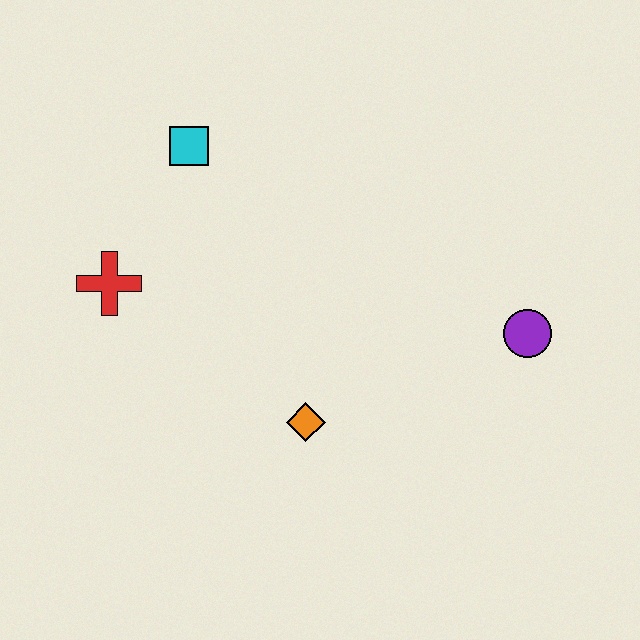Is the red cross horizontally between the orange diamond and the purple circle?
No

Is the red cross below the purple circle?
No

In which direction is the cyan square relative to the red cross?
The cyan square is above the red cross.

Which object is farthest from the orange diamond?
The cyan square is farthest from the orange diamond.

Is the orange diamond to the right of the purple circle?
No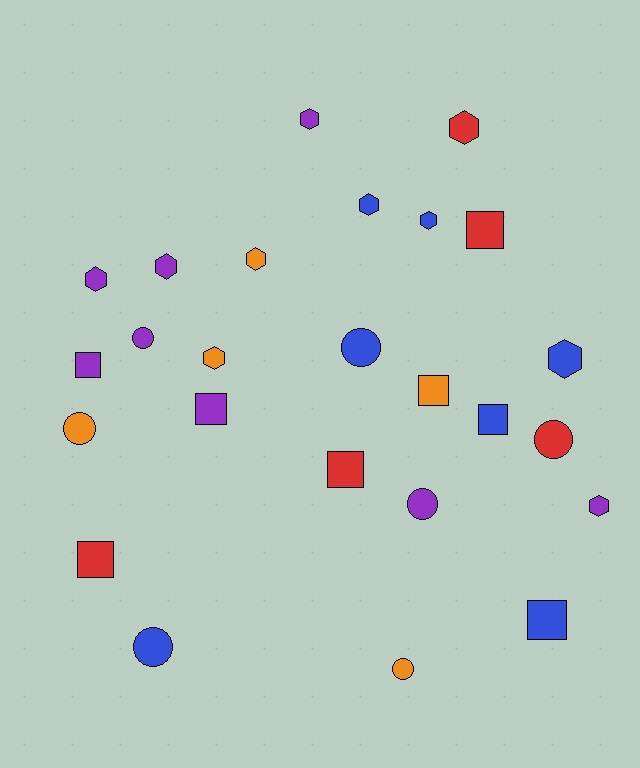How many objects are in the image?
There are 25 objects.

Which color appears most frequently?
Purple, with 8 objects.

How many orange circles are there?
There are 2 orange circles.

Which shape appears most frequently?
Hexagon, with 10 objects.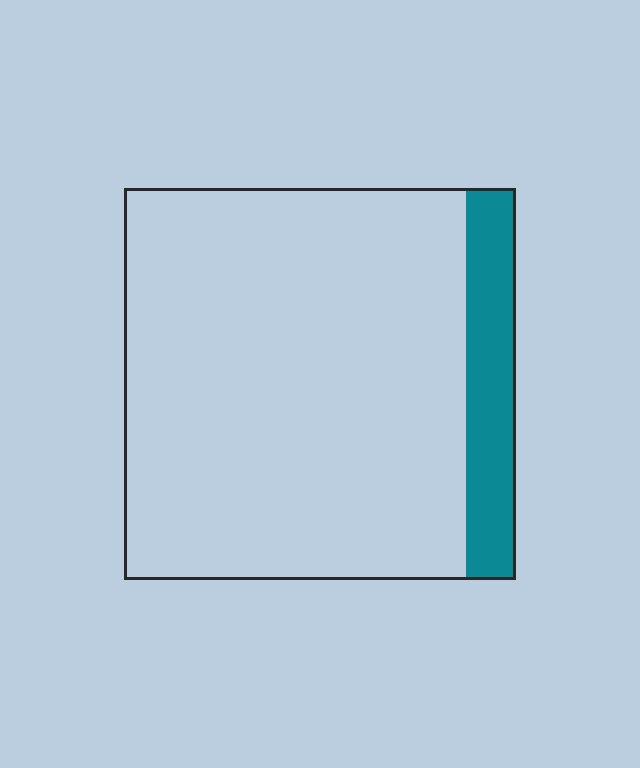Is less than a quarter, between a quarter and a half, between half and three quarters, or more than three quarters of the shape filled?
Less than a quarter.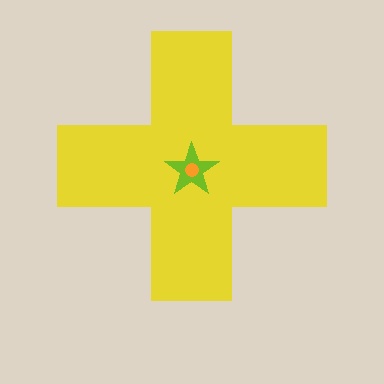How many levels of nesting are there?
3.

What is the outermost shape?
The yellow cross.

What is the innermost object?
The orange circle.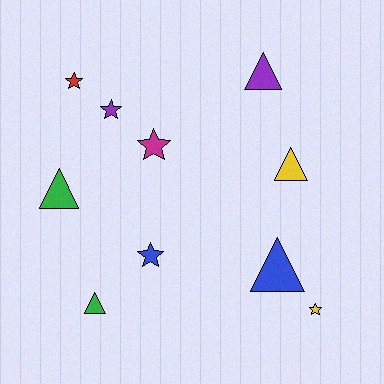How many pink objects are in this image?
There are no pink objects.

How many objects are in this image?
There are 10 objects.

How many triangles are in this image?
There are 5 triangles.